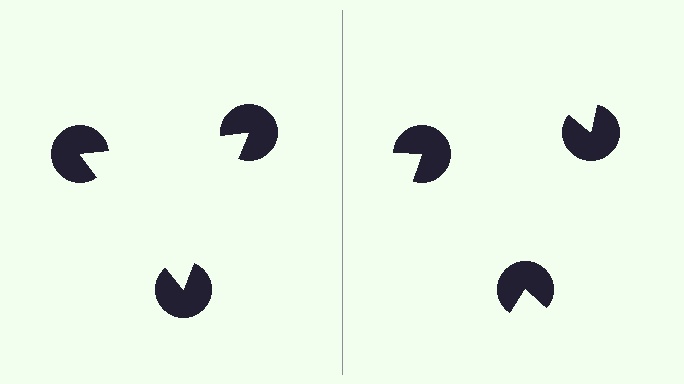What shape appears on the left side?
An illusory triangle.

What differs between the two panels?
The pac-man discs are positioned identically on both sides; only the wedge orientations differ. On the left they align to a triangle; on the right they are misaligned.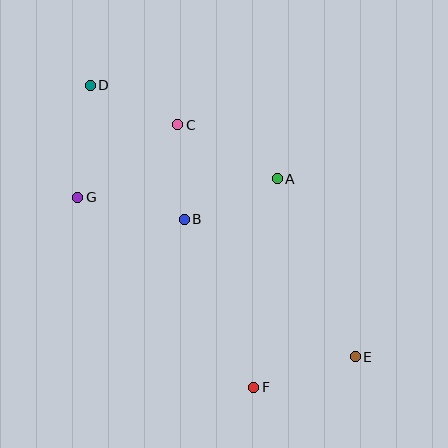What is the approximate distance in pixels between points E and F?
The distance between E and F is approximately 106 pixels.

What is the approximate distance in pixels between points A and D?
The distance between A and D is approximately 209 pixels.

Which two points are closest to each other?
Points B and C are closest to each other.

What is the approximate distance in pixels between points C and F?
The distance between C and F is approximately 273 pixels.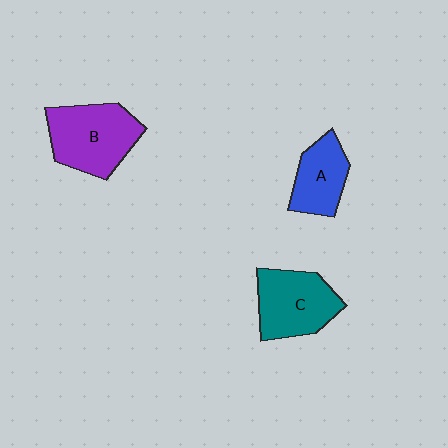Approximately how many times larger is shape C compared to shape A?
Approximately 1.3 times.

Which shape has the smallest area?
Shape A (blue).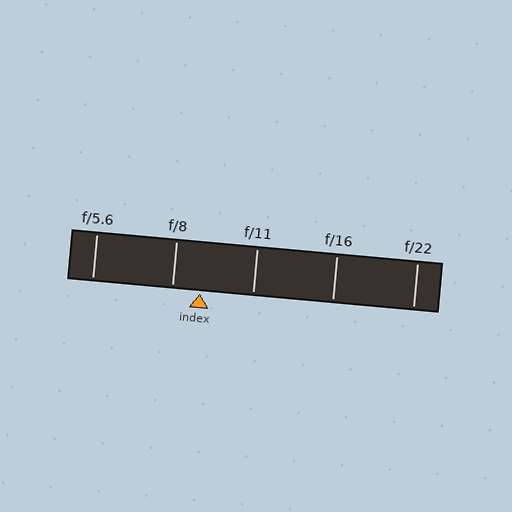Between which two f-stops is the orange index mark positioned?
The index mark is between f/8 and f/11.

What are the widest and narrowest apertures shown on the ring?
The widest aperture shown is f/5.6 and the narrowest is f/22.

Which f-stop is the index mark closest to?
The index mark is closest to f/8.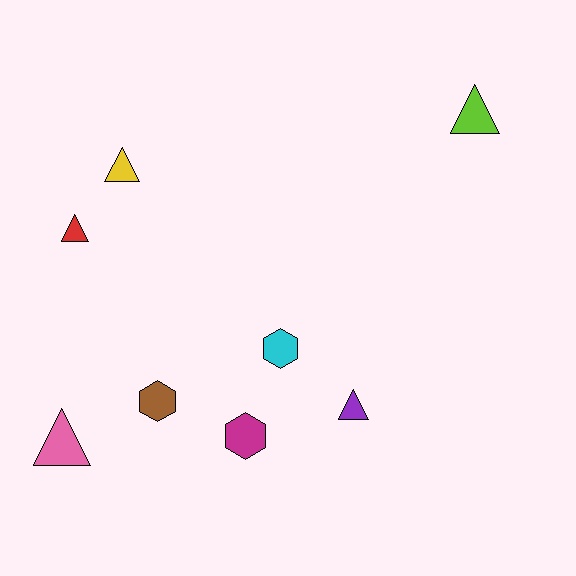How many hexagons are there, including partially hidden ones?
There are 3 hexagons.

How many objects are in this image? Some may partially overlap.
There are 8 objects.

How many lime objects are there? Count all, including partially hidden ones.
There is 1 lime object.